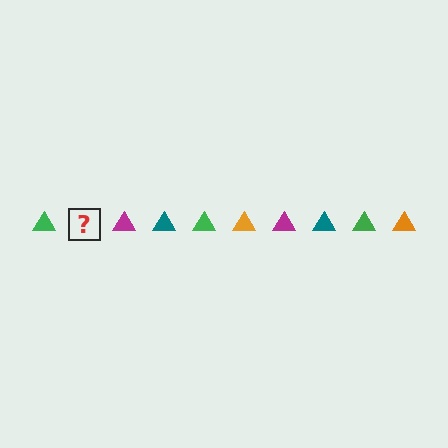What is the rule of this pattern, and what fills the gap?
The rule is that the pattern cycles through green, orange, magenta, teal triangles. The gap should be filled with an orange triangle.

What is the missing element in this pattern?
The missing element is an orange triangle.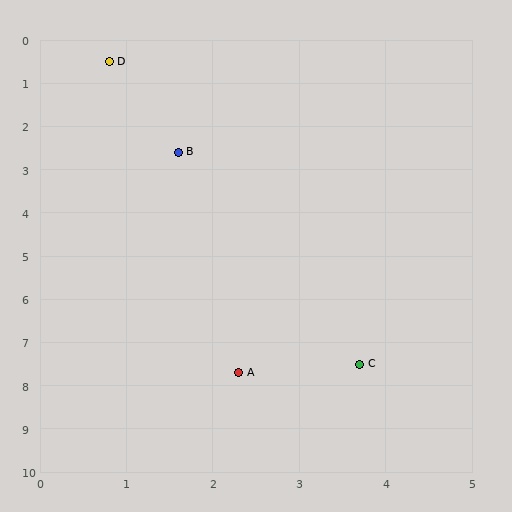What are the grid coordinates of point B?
Point B is at approximately (1.6, 2.6).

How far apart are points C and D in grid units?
Points C and D are about 7.6 grid units apart.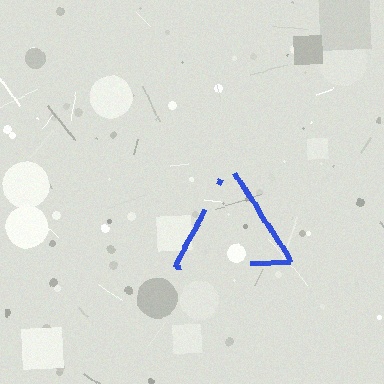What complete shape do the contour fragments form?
The contour fragments form a triangle.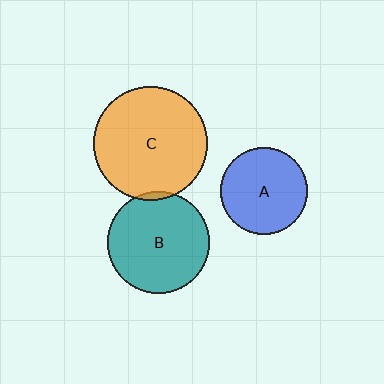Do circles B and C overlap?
Yes.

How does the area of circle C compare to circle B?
Approximately 1.2 times.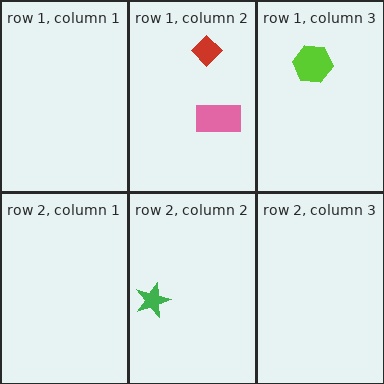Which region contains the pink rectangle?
The row 1, column 2 region.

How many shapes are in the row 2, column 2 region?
1.